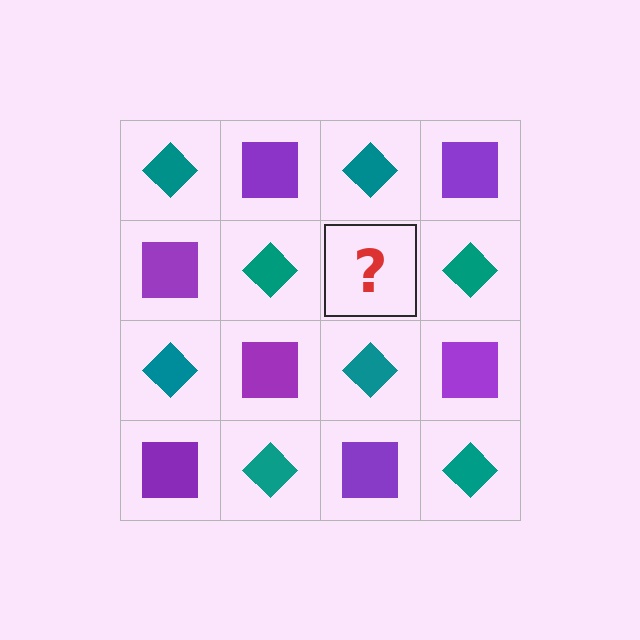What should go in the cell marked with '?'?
The missing cell should contain a purple square.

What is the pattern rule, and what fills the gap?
The rule is that it alternates teal diamond and purple square in a checkerboard pattern. The gap should be filled with a purple square.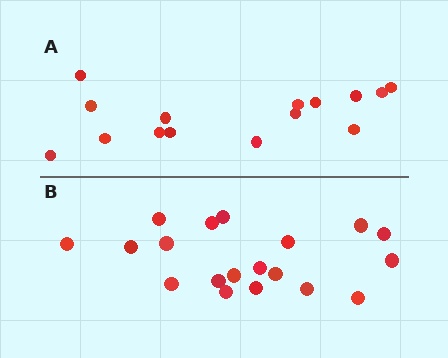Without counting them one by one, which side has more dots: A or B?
Region B (the bottom region) has more dots.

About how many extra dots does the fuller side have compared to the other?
Region B has about 4 more dots than region A.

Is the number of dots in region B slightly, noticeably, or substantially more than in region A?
Region B has noticeably more, but not dramatically so. The ratio is roughly 1.3 to 1.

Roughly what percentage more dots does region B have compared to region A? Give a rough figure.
About 25% more.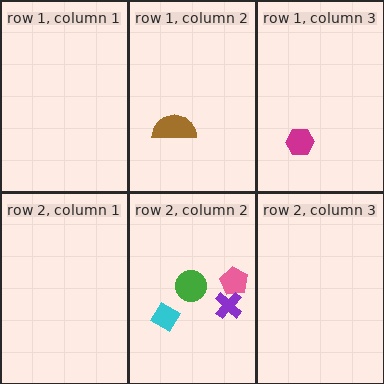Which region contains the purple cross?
The row 2, column 2 region.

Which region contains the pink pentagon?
The row 2, column 2 region.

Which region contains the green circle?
The row 2, column 2 region.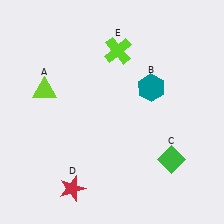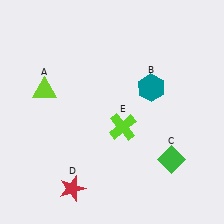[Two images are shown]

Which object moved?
The lime cross (E) moved down.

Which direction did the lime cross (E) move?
The lime cross (E) moved down.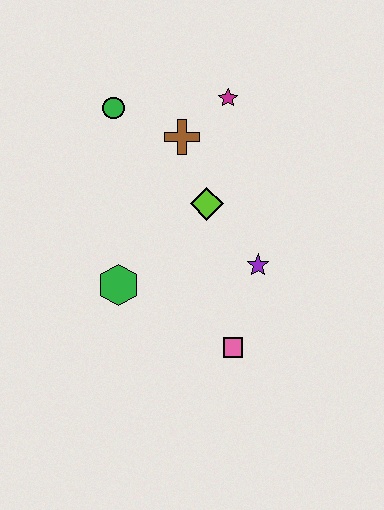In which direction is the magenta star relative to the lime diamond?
The magenta star is above the lime diamond.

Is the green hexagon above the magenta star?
No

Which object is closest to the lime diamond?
The brown cross is closest to the lime diamond.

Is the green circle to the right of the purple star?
No